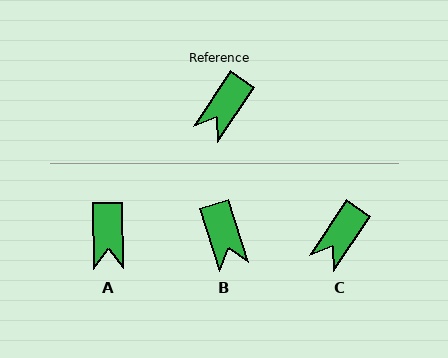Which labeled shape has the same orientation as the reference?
C.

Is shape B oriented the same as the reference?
No, it is off by about 51 degrees.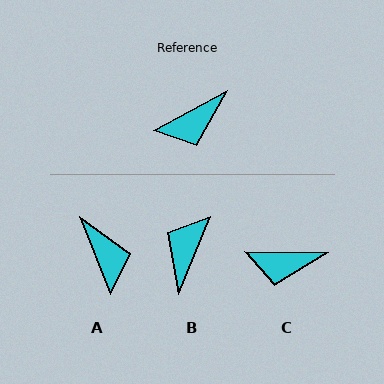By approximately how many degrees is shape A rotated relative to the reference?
Approximately 83 degrees counter-clockwise.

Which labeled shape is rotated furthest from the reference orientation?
B, about 141 degrees away.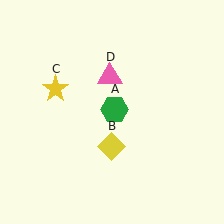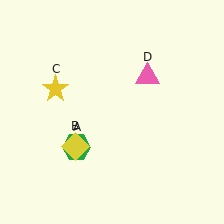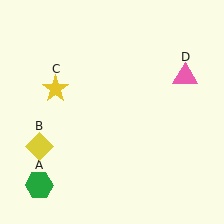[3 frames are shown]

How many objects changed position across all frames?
3 objects changed position: green hexagon (object A), yellow diamond (object B), pink triangle (object D).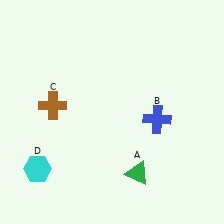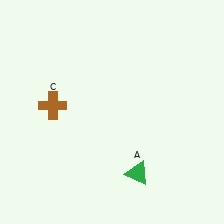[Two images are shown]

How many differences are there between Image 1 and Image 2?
There are 2 differences between the two images.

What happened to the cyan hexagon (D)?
The cyan hexagon (D) was removed in Image 2. It was in the bottom-left area of Image 1.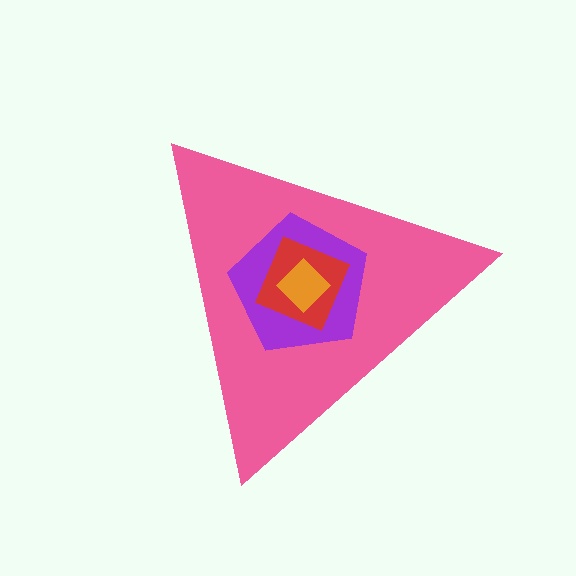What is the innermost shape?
The orange diamond.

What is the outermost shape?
The pink triangle.